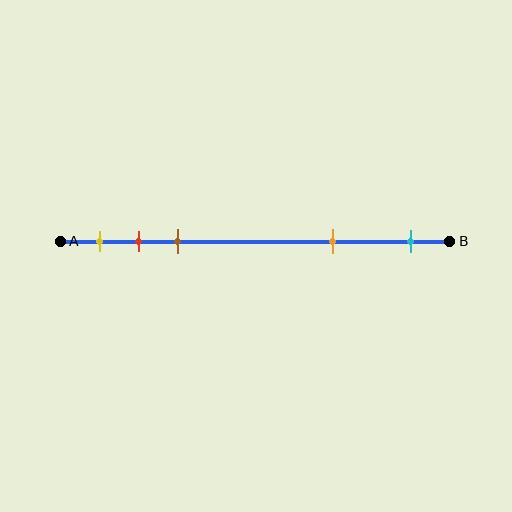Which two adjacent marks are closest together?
The red and brown marks are the closest adjacent pair.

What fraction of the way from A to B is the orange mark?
The orange mark is approximately 70% (0.7) of the way from A to B.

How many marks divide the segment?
There are 5 marks dividing the segment.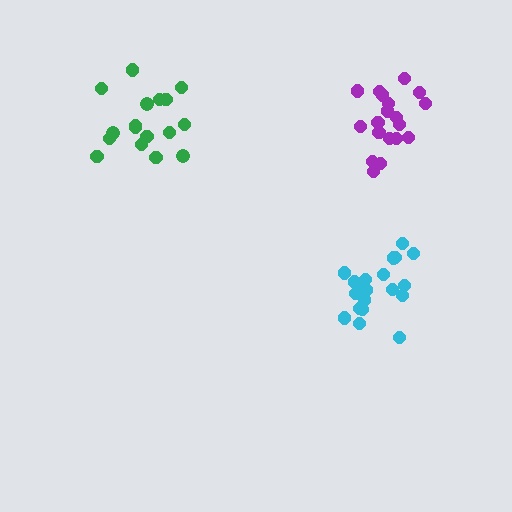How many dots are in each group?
Group 1: 19 dots, Group 2: 17 dots, Group 3: 21 dots (57 total).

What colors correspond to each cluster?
The clusters are colored: purple, green, cyan.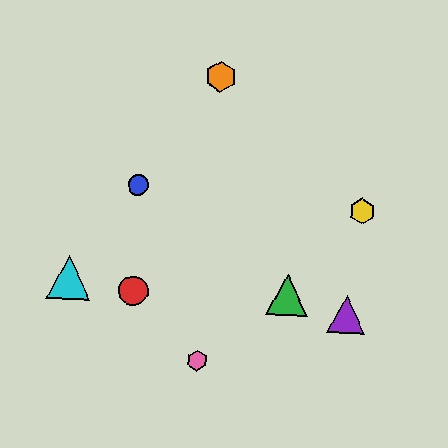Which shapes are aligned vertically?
The red circle, the blue circle are aligned vertically.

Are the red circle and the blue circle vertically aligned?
Yes, both are at x≈133.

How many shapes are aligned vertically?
2 shapes (the red circle, the blue circle) are aligned vertically.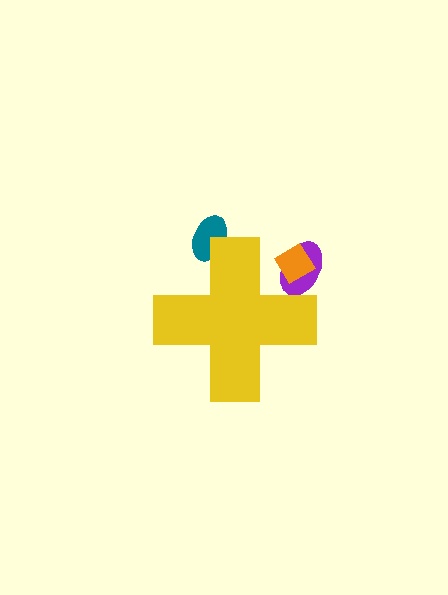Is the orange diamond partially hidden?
Yes, the orange diamond is partially hidden behind the yellow cross.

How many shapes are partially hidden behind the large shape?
3 shapes are partially hidden.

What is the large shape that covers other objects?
A yellow cross.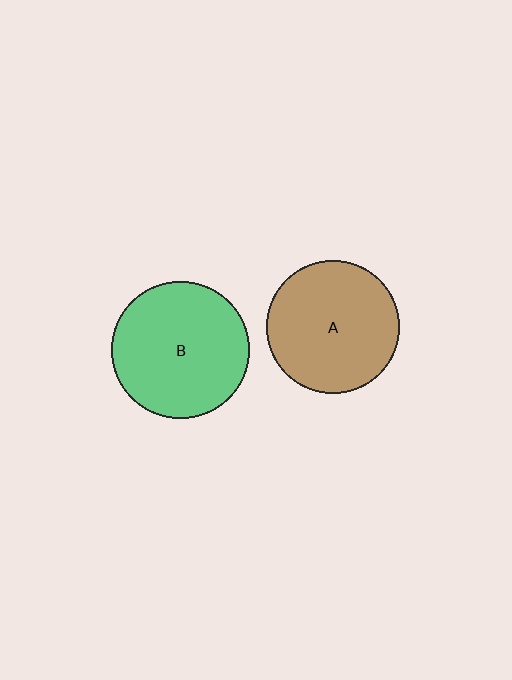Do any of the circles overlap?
No, none of the circles overlap.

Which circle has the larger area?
Circle B (green).